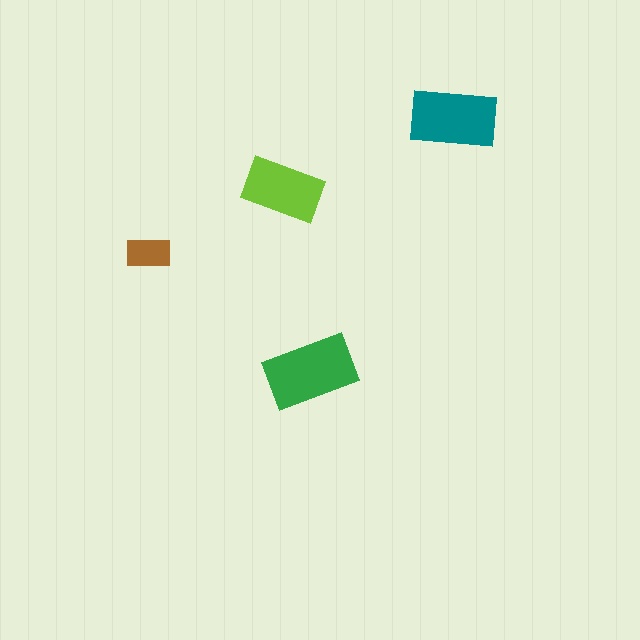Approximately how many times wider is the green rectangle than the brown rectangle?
About 2 times wider.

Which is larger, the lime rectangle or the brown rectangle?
The lime one.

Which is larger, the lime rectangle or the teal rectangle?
The teal one.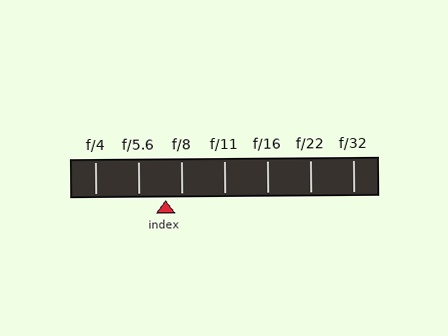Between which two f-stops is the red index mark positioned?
The index mark is between f/5.6 and f/8.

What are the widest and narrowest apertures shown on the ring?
The widest aperture shown is f/4 and the narrowest is f/32.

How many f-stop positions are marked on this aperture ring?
There are 7 f-stop positions marked.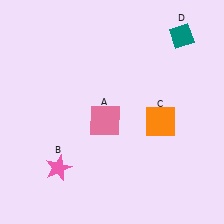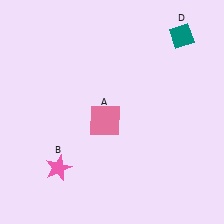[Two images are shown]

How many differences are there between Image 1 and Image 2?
There is 1 difference between the two images.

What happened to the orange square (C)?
The orange square (C) was removed in Image 2. It was in the bottom-right area of Image 1.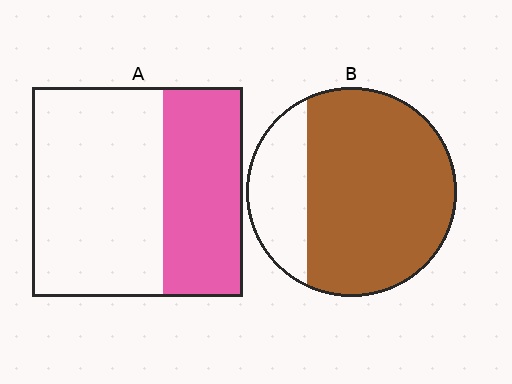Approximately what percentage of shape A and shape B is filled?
A is approximately 40% and B is approximately 75%.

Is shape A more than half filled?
No.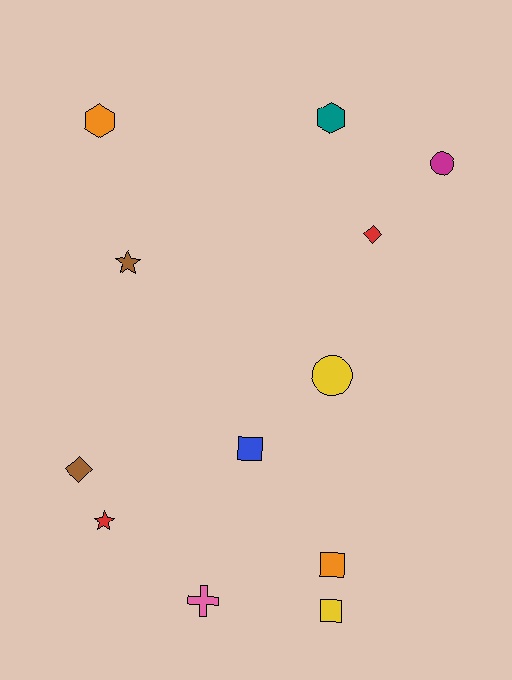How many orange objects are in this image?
There are 2 orange objects.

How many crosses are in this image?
There is 1 cross.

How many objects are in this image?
There are 12 objects.